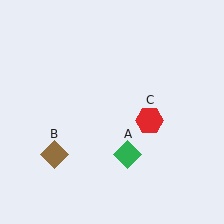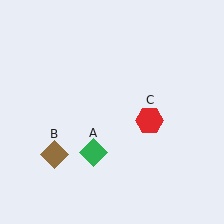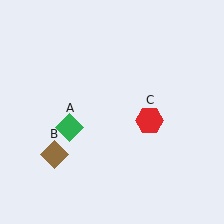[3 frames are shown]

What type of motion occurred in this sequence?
The green diamond (object A) rotated clockwise around the center of the scene.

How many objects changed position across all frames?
1 object changed position: green diamond (object A).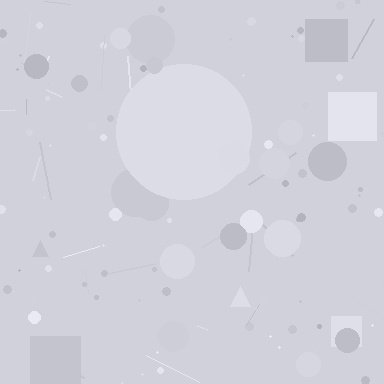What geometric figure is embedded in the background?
A circle is embedded in the background.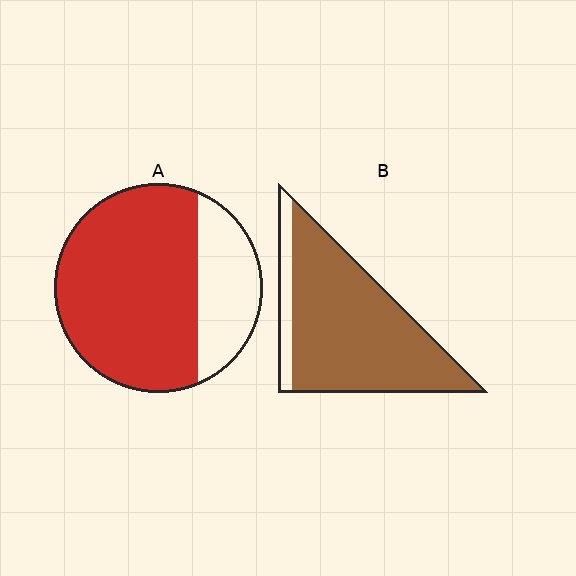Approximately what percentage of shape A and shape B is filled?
A is approximately 75% and B is approximately 85%.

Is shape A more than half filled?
Yes.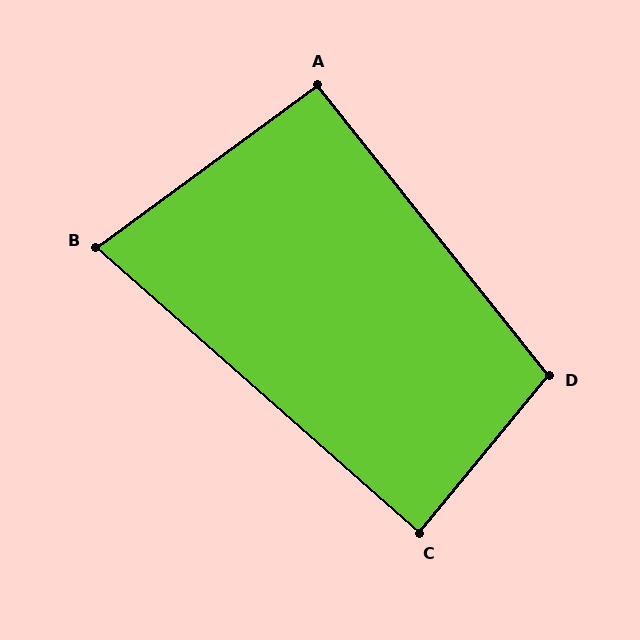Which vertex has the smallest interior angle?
B, at approximately 78 degrees.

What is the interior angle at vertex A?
Approximately 92 degrees (approximately right).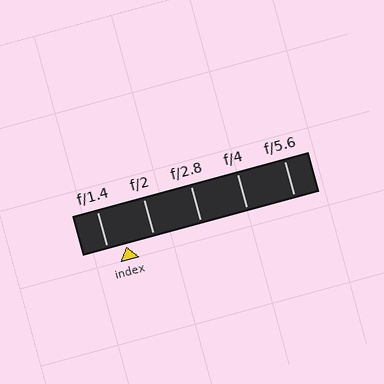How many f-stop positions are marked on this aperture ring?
There are 5 f-stop positions marked.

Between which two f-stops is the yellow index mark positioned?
The index mark is between f/1.4 and f/2.